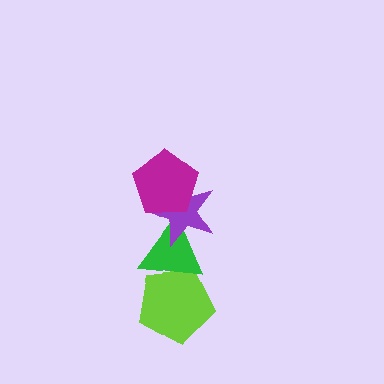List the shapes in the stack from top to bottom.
From top to bottom: the magenta pentagon, the purple star, the green triangle, the lime pentagon.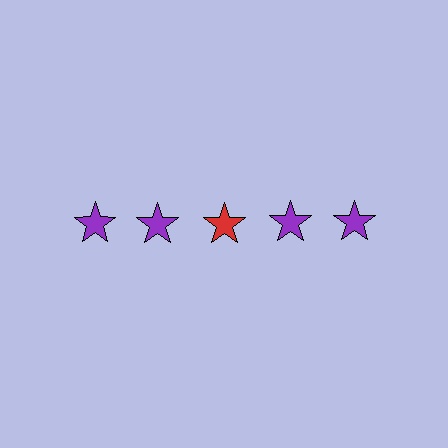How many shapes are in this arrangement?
There are 5 shapes arranged in a grid pattern.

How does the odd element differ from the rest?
It has a different color: red instead of purple.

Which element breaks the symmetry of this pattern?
The red star in the top row, center column breaks the symmetry. All other shapes are purple stars.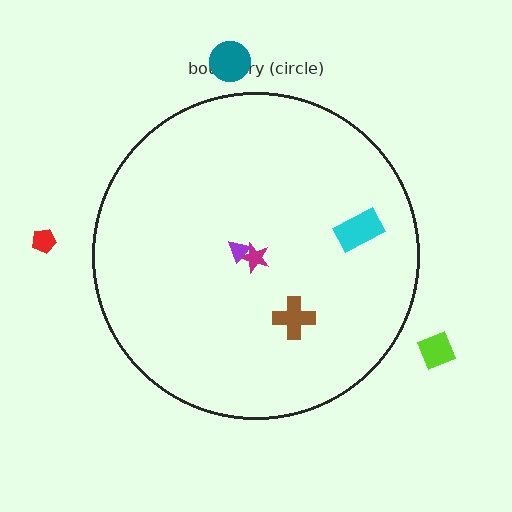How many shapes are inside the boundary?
4 inside, 3 outside.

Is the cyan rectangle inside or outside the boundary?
Inside.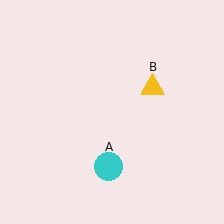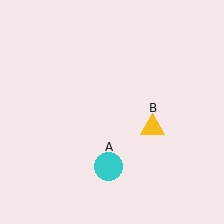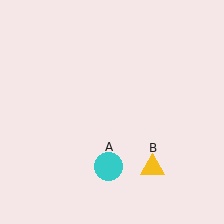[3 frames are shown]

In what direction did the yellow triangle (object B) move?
The yellow triangle (object B) moved down.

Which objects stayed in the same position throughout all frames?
Cyan circle (object A) remained stationary.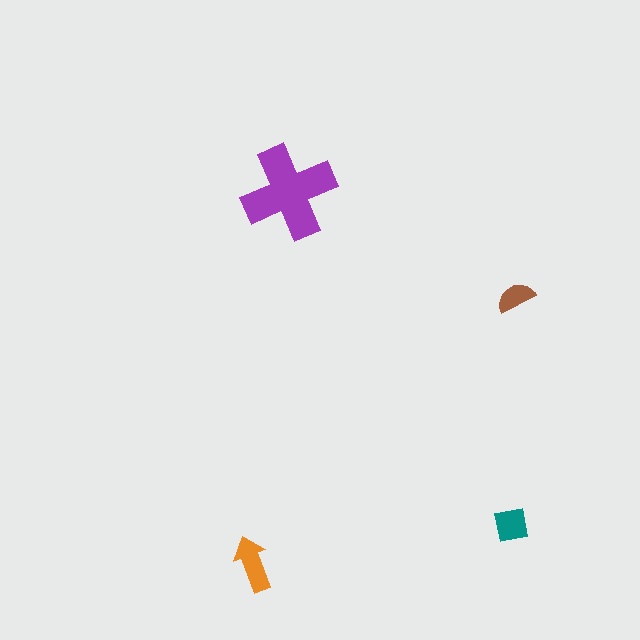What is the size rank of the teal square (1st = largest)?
3rd.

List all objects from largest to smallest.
The purple cross, the orange arrow, the teal square, the brown semicircle.